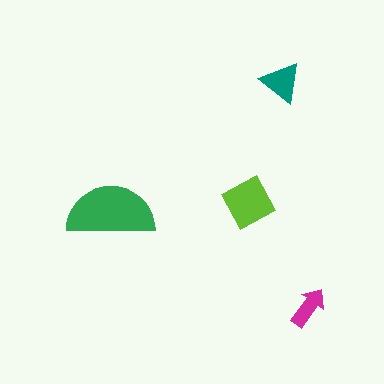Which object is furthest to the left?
The green semicircle is leftmost.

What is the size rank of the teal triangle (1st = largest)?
3rd.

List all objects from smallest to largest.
The magenta arrow, the teal triangle, the lime square, the green semicircle.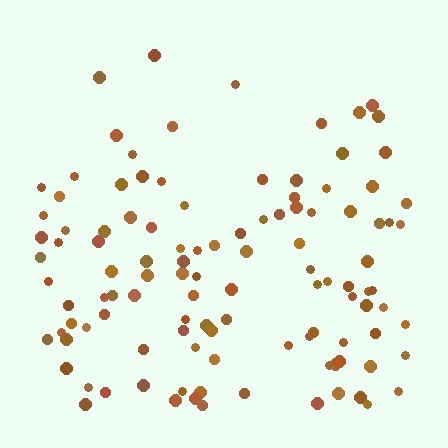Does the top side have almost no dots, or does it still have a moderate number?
Still a moderate number, just noticeably fewer than the bottom.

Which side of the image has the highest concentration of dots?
The bottom.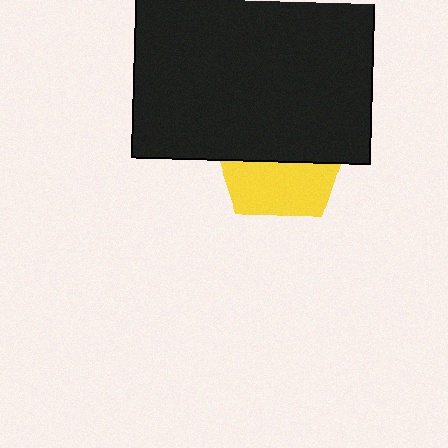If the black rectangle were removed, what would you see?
You would see the complete yellow pentagon.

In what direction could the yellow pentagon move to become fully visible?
The yellow pentagon could move down. That would shift it out from behind the black rectangle entirely.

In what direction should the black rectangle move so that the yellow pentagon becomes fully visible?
The black rectangle should move up. That is the shortest direction to clear the overlap and leave the yellow pentagon fully visible.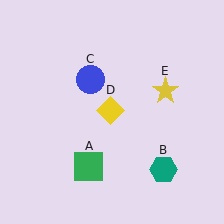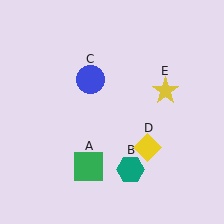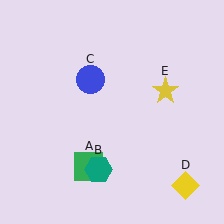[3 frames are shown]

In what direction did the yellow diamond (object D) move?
The yellow diamond (object D) moved down and to the right.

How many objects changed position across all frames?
2 objects changed position: teal hexagon (object B), yellow diamond (object D).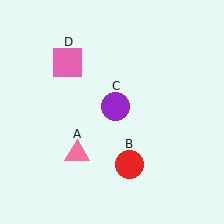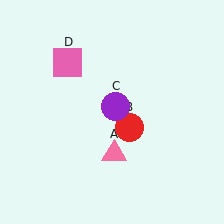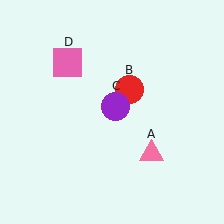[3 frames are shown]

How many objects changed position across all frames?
2 objects changed position: pink triangle (object A), red circle (object B).